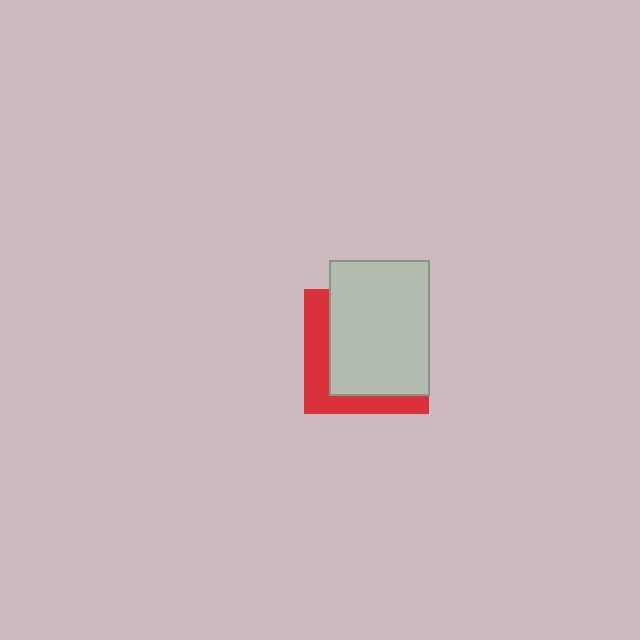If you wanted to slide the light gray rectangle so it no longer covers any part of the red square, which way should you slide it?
Slide it toward the upper-right — that is the most direct way to separate the two shapes.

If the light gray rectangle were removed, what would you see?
You would see the complete red square.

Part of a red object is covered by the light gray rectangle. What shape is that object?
It is a square.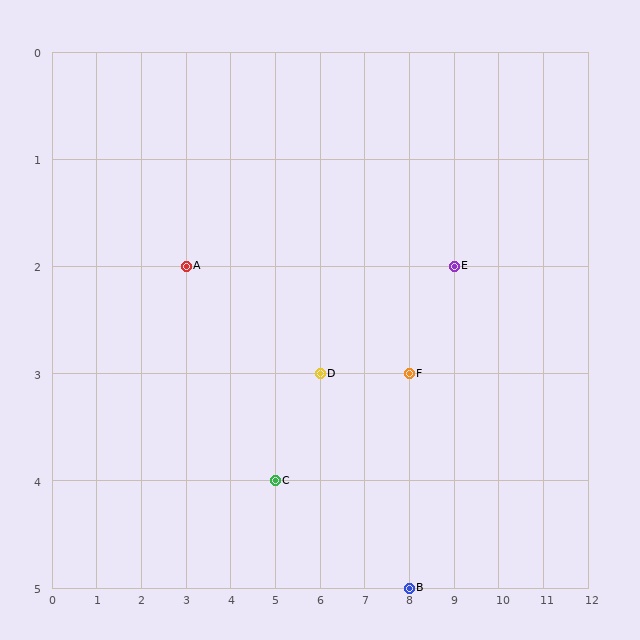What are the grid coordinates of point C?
Point C is at grid coordinates (5, 4).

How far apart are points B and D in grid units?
Points B and D are 2 columns and 2 rows apart (about 2.8 grid units diagonally).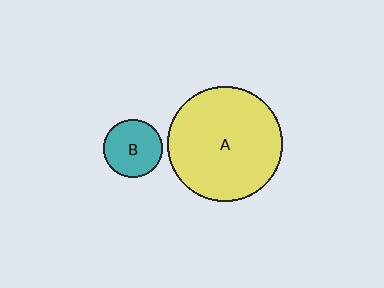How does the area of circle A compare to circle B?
Approximately 3.9 times.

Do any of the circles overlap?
No, none of the circles overlap.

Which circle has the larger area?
Circle A (yellow).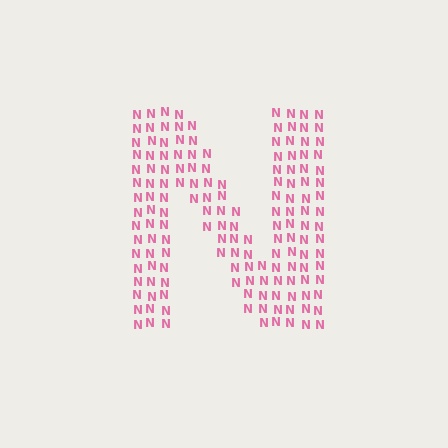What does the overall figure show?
The overall figure shows the letter N.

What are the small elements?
The small elements are letter N's.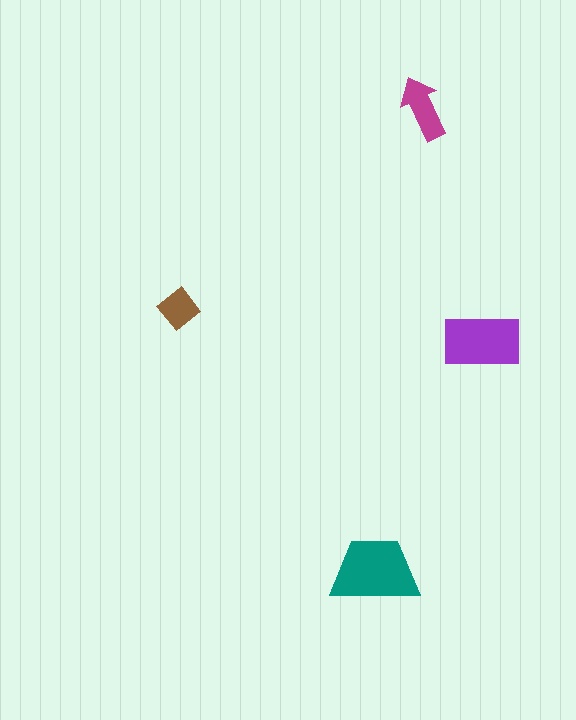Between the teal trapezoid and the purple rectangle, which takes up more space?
The teal trapezoid.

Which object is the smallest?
The brown diamond.